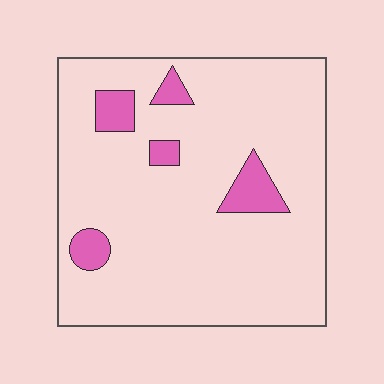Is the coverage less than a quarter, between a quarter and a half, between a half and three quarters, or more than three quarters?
Less than a quarter.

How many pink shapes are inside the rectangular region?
5.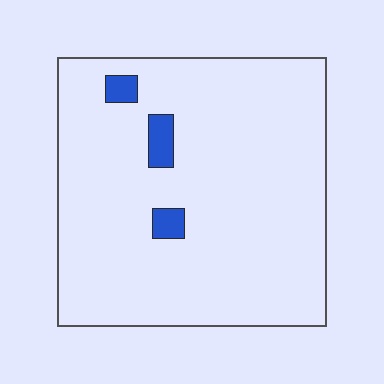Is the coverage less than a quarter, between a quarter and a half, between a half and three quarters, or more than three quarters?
Less than a quarter.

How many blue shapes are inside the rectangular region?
3.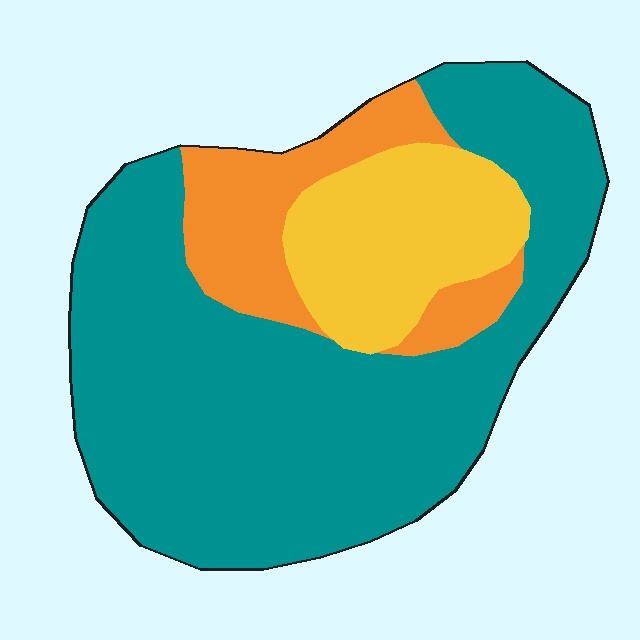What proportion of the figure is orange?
Orange covers about 15% of the figure.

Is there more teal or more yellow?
Teal.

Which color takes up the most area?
Teal, at roughly 65%.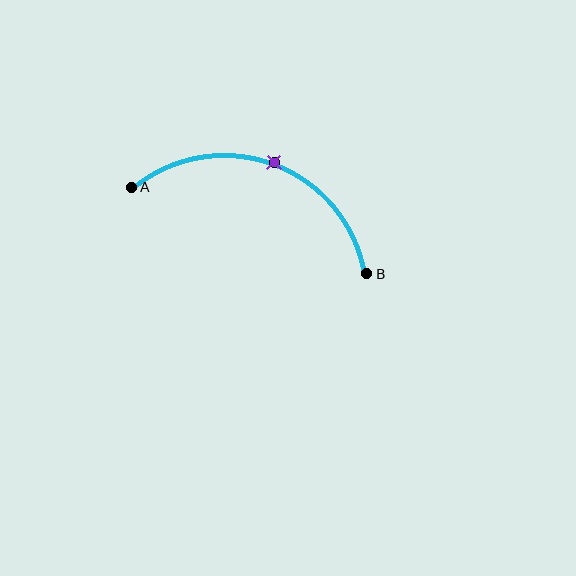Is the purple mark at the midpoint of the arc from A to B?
Yes. The purple mark lies on the arc at equal arc-length from both A and B — it is the arc midpoint.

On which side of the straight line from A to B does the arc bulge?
The arc bulges above the straight line connecting A and B.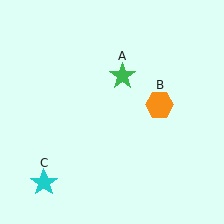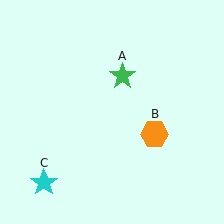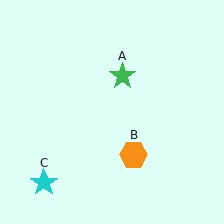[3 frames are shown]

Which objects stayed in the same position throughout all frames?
Green star (object A) and cyan star (object C) remained stationary.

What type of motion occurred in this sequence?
The orange hexagon (object B) rotated clockwise around the center of the scene.